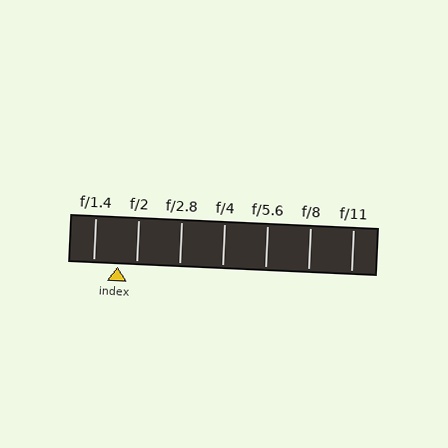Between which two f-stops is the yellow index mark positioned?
The index mark is between f/1.4 and f/2.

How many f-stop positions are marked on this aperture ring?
There are 7 f-stop positions marked.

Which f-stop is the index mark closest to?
The index mark is closest to f/2.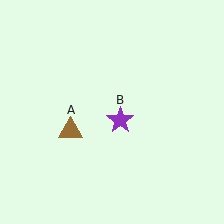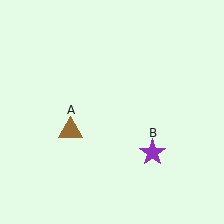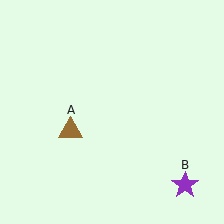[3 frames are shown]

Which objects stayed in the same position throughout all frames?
Brown triangle (object A) remained stationary.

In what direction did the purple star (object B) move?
The purple star (object B) moved down and to the right.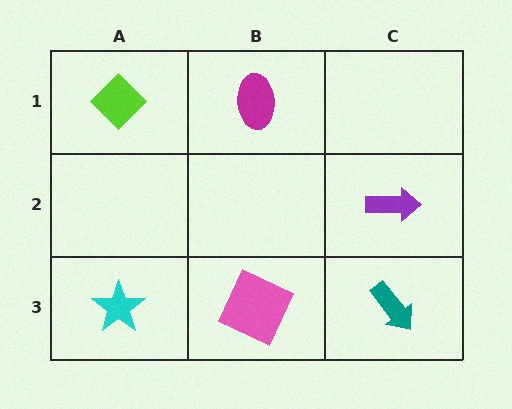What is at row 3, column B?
A pink square.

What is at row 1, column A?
A lime diamond.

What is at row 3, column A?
A cyan star.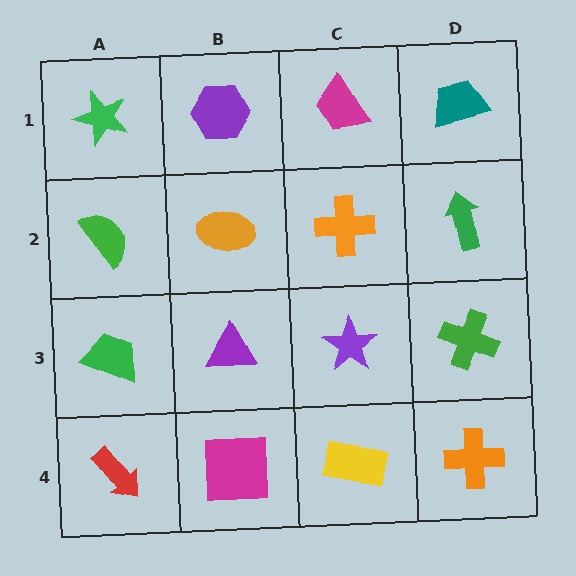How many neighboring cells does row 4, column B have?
3.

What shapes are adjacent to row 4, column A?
A green trapezoid (row 3, column A), a magenta square (row 4, column B).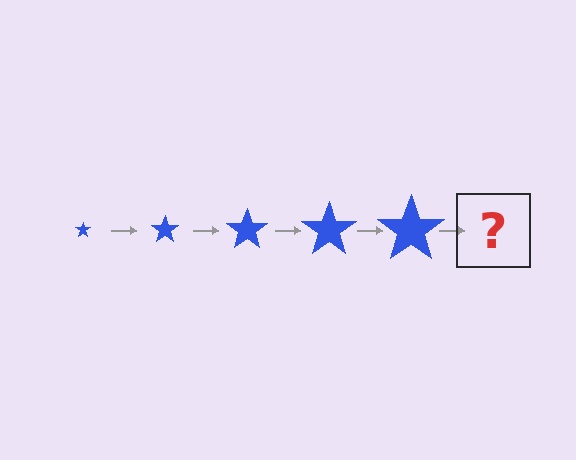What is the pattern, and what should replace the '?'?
The pattern is that the star gets progressively larger each step. The '?' should be a blue star, larger than the previous one.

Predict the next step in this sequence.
The next step is a blue star, larger than the previous one.